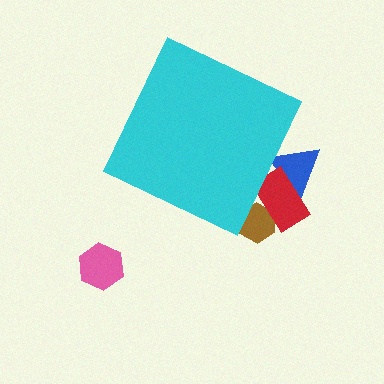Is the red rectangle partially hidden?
Yes, the red rectangle is partially hidden behind the cyan diamond.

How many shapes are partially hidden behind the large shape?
3 shapes are partially hidden.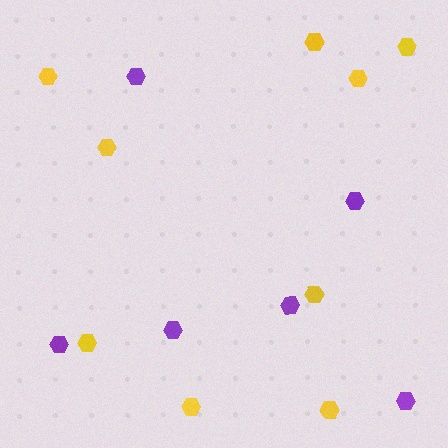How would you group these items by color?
There are 2 groups: one group of purple hexagons (6) and one group of yellow hexagons (9).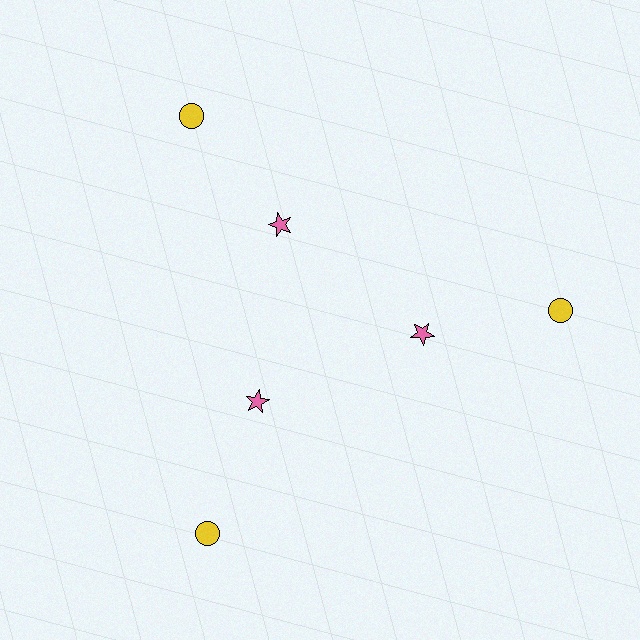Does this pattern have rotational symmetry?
Yes, this pattern has 3-fold rotational symmetry. It looks the same after rotating 120 degrees around the center.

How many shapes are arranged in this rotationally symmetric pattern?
There are 6 shapes, arranged in 3 groups of 2.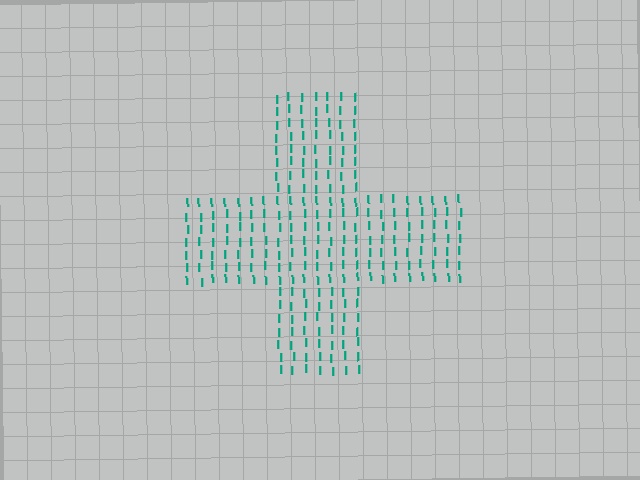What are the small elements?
The small elements are letter I's.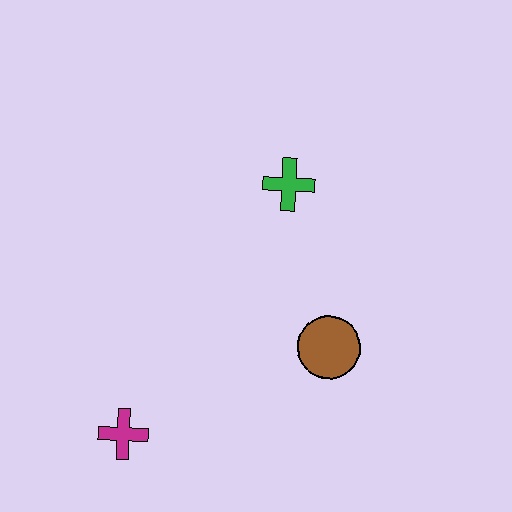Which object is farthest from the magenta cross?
The green cross is farthest from the magenta cross.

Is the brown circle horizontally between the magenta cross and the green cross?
No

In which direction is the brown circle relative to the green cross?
The brown circle is below the green cross.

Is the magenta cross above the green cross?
No